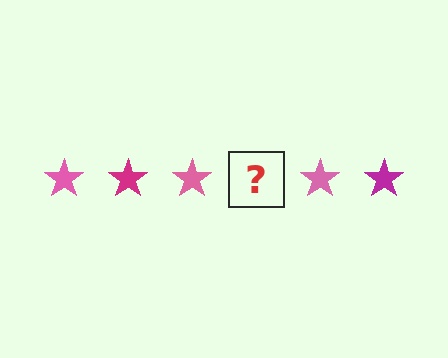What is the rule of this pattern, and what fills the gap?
The rule is that the pattern cycles through pink, magenta stars. The gap should be filled with a magenta star.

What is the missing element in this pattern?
The missing element is a magenta star.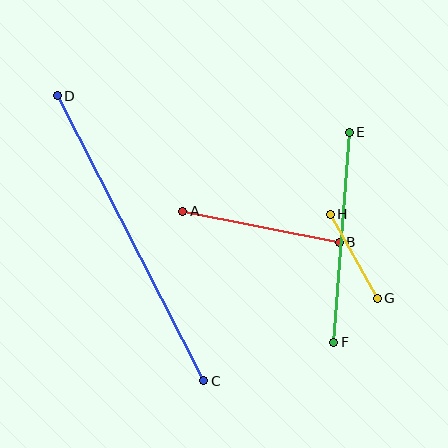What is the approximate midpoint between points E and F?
The midpoint is at approximately (341, 237) pixels.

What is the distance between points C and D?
The distance is approximately 320 pixels.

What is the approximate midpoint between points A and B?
The midpoint is at approximately (261, 227) pixels.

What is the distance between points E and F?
The distance is approximately 210 pixels.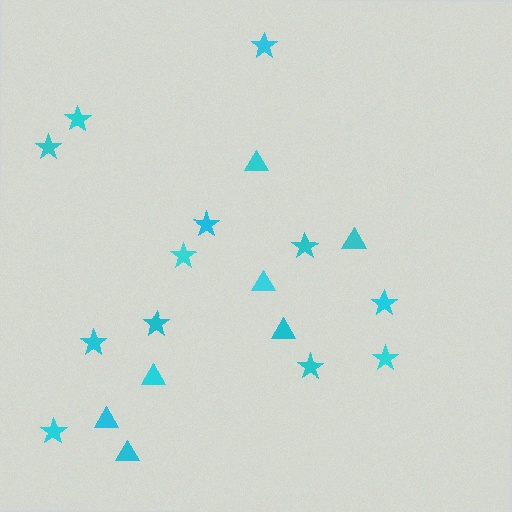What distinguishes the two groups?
There are 2 groups: one group of triangles (7) and one group of stars (12).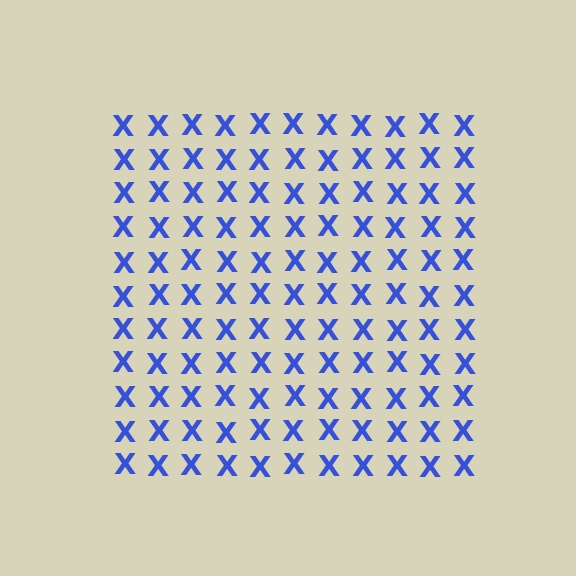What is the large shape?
The large shape is a square.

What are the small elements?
The small elements are letter X's.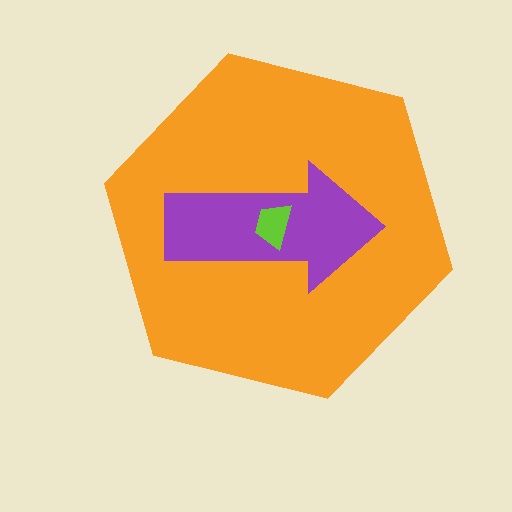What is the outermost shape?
The orange hexagon.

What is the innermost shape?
The lime trapezoid.